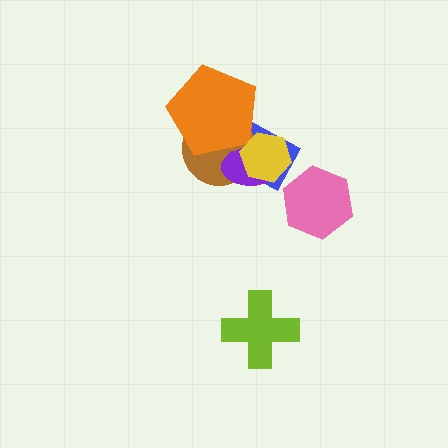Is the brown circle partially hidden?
Yes, it is partially covered by another shape.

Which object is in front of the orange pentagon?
The purple ellipse is in front of the orange pentagon.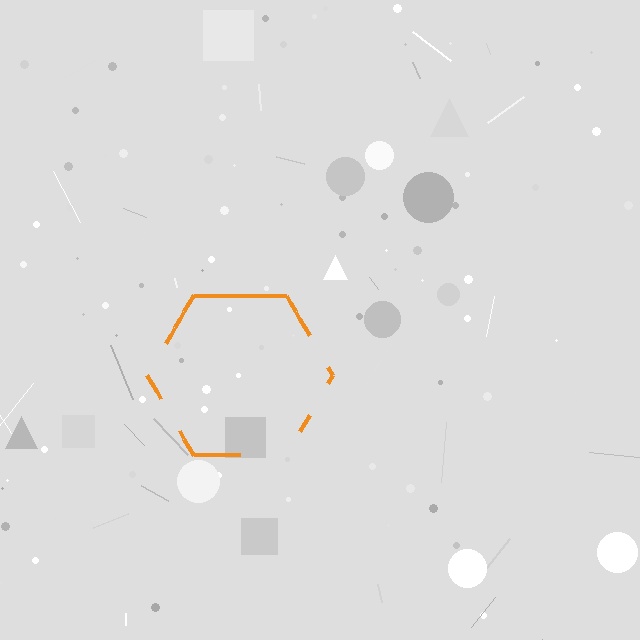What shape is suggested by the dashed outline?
The dashed outline suggests a hexagon.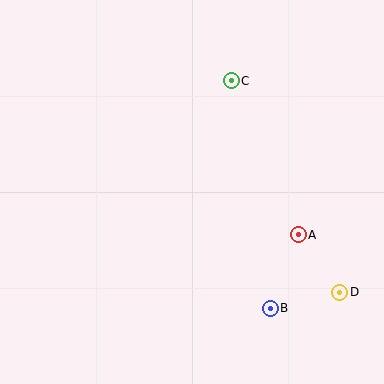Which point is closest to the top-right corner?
Point C is closest to the top-right corner.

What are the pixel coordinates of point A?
Point A is at (298, 235).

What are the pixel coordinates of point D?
Point D is at (340, 292).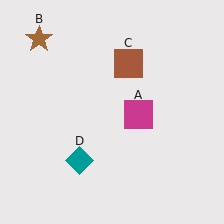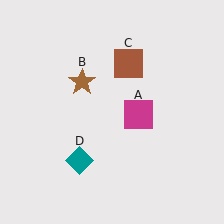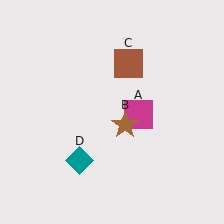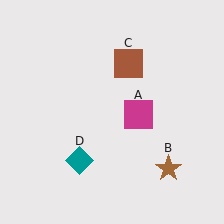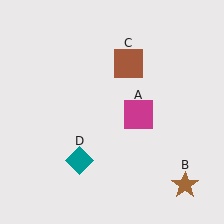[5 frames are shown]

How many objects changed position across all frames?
1 object changed position: brown star (object B).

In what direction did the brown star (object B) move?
The brown star (object B) moved down and to the right.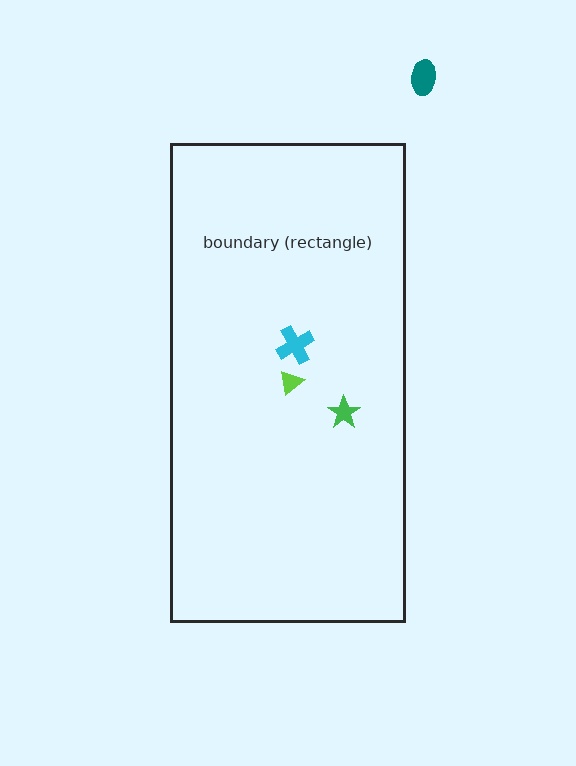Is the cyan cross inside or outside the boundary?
Inside.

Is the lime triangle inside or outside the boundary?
Inside.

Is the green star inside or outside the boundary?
Inside.